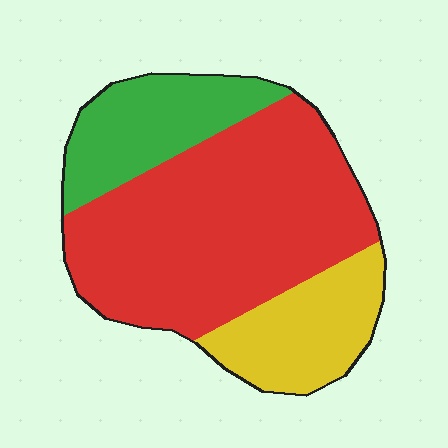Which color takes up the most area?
Red, at roughly 60%.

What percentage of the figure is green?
Green covers about 20% of the figure.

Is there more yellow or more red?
Red.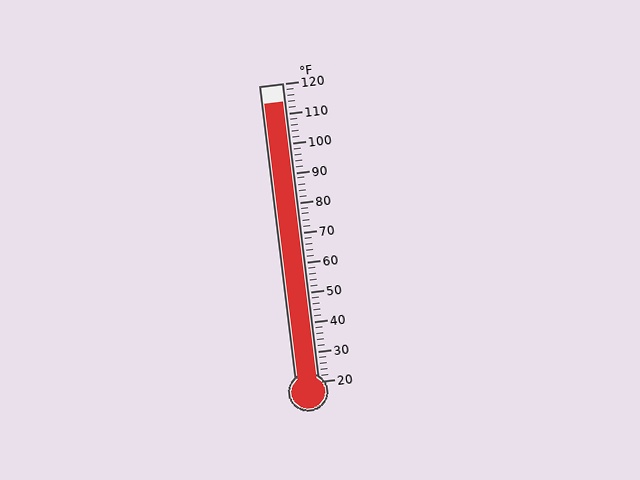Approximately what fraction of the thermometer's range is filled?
The thermometer is filled to approximately 95% of its range.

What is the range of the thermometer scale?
The thermometer scale ranges from 20°F to 120°F.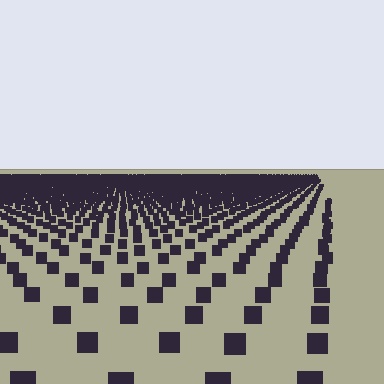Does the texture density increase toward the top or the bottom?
Density increases toward the top.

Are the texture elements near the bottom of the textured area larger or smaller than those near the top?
Larger. Near the bottom, elements are closer to the viewer and appear at a bigger on-screen size.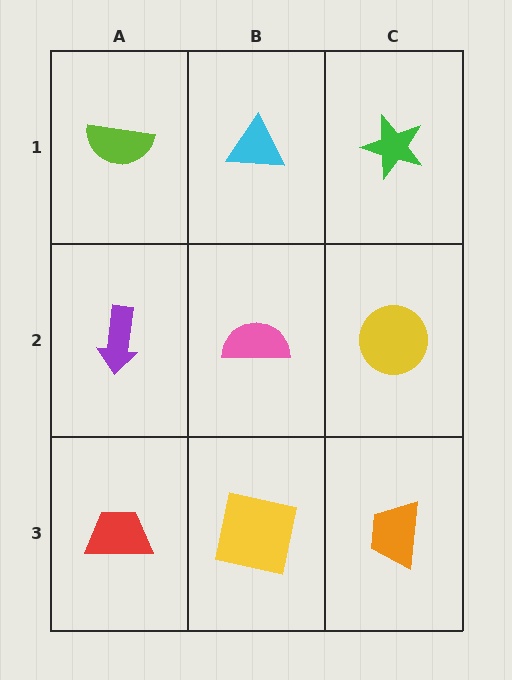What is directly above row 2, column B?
A cyan triangle.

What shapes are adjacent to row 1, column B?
A pink semicircle (row 2, column B), a lime semicircle (row 1, column A), a green star (row 1, column C).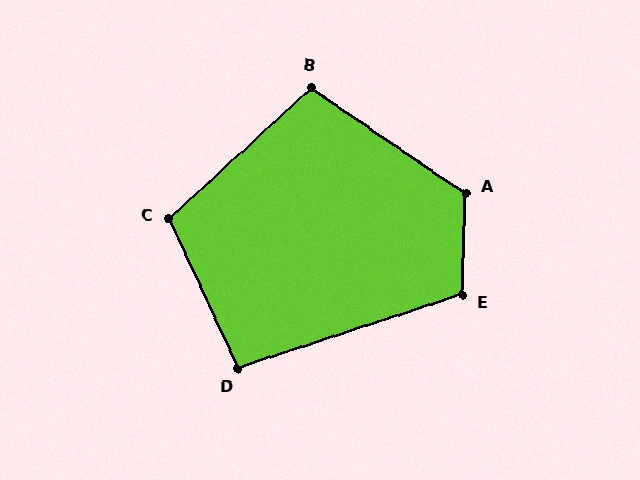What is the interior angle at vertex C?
Approximately 108 degrees (obtuse).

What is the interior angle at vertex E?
Approximately 110 degrees (obtuse).